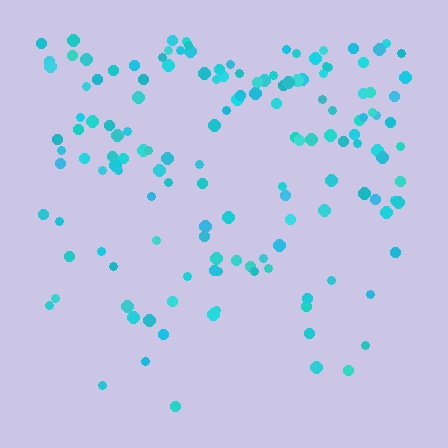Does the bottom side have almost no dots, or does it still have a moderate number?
Still a moderate number, just noticeably fewer than the top.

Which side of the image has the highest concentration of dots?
The top.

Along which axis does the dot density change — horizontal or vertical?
Vertical.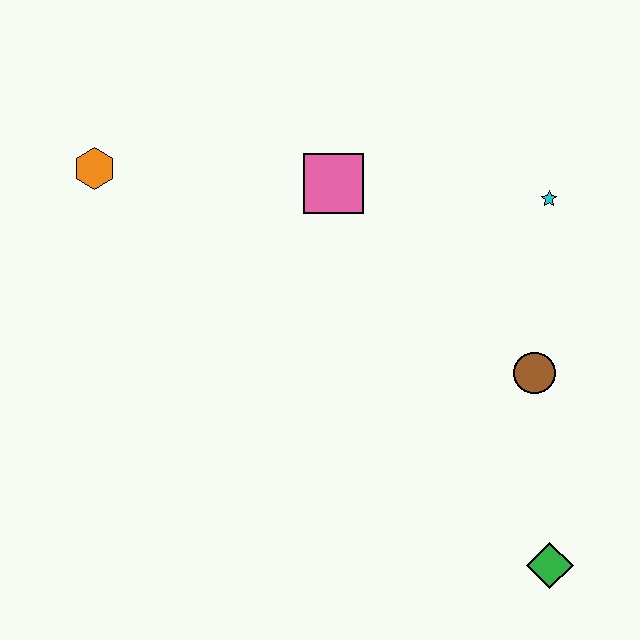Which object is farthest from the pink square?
The green diamond is farthest from the pink square.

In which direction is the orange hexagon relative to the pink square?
The orange hexagon is to the left of the pink square.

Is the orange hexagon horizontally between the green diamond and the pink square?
No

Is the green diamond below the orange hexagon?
Yes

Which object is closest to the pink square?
The cyan star is closest to the pink square.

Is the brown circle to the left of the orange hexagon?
No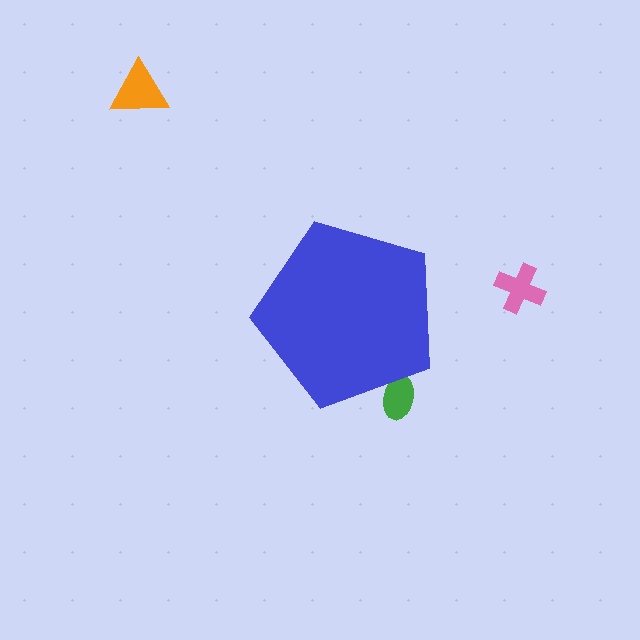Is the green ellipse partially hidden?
Yes, the green ellipse is partially hidden behind the blue pentagon.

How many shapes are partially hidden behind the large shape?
1 shape is partially hidden.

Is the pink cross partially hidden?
No, the pink cross is fully visible.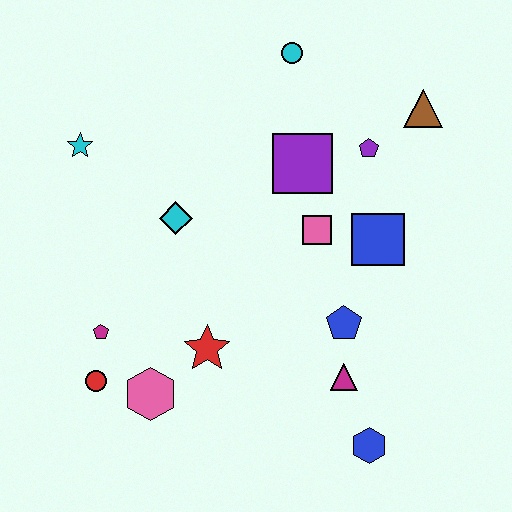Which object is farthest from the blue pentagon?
The cyan star is farthest from the blue pentagon.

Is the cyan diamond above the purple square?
No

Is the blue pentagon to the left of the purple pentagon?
Yes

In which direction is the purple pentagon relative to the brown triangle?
The purple pentagon is to the left of the brown triangle.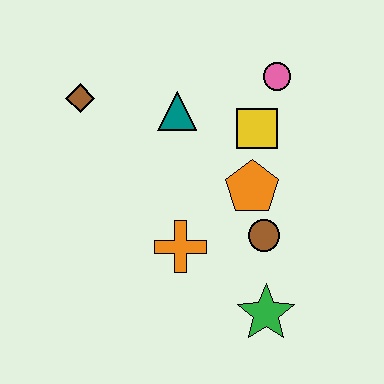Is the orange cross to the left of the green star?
Yes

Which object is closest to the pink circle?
The yellow square is closest to the pink circle.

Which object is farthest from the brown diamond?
The green star is farthest from the brown diamond.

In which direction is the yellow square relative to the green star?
The yellow square is above the green star.